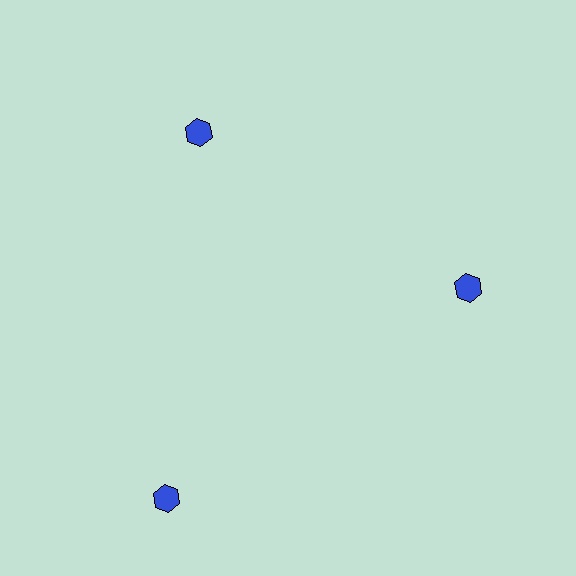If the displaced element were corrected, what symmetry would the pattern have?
It would have 3-fold rotational symmetry — the pattern would map onto itself every 120 degrees.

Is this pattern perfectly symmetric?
No. The 3 blue hexagons are arranged in a ring, but one element near the 7 o'clock position is pushed outward from the center, breaking the 3-fold rotational symmetry.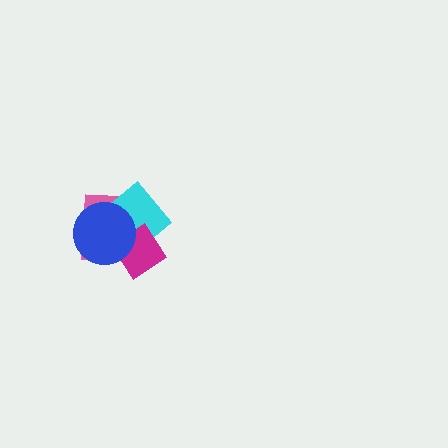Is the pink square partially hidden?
Yes, it is partially covered by another shape.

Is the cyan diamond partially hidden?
Yes, it is partially covered by another shape.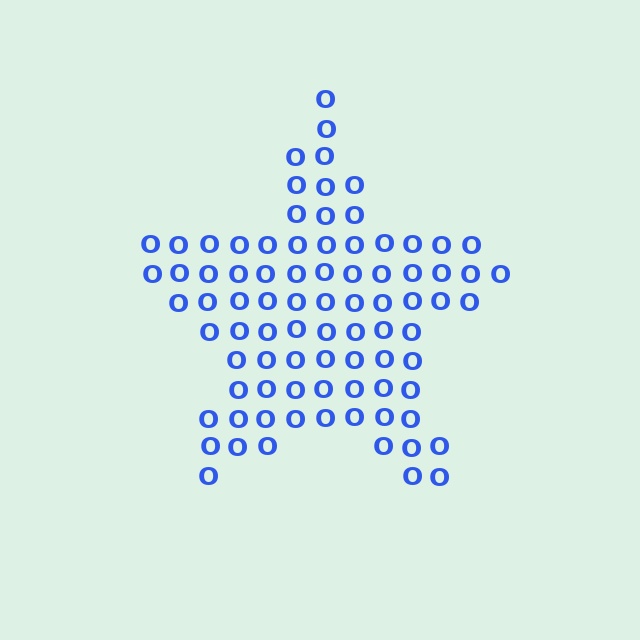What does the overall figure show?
The overall figure shows a star.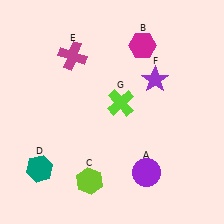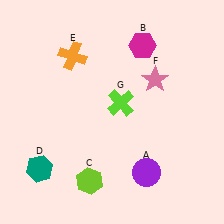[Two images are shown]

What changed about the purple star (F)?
In Image 1, F is purple. In Image 2, it changed to pink.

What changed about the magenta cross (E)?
In Image 1, E is magenta. In Image 2, it changed to orange.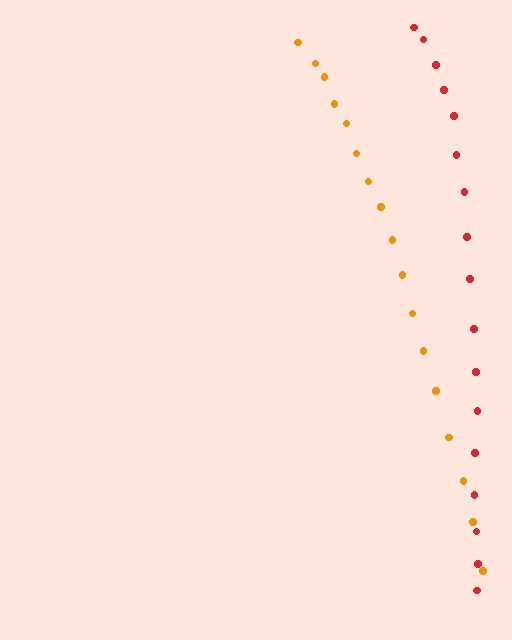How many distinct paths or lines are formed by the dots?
There are 2 distinct paths.